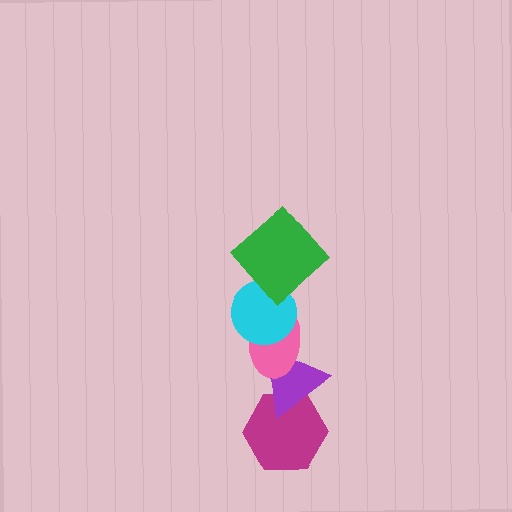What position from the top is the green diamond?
The green diamond is 1st from the top.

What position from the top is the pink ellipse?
The pink ellipse is 3rd from the top.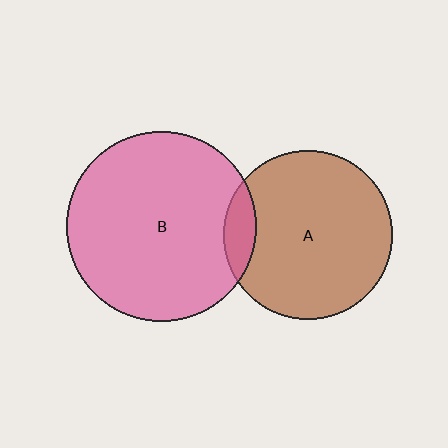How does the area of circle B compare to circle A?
Approximately 1.3 times.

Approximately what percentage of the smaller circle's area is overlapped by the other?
Approximately 10%.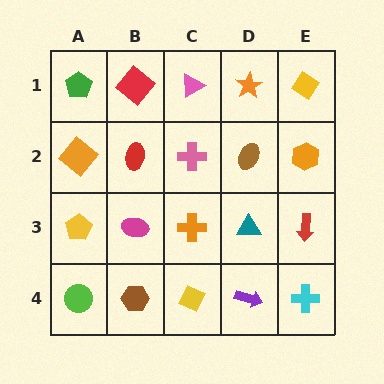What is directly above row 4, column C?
An orange cross.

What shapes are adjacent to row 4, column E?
A red arrow (row 3, column E), a purple arrow (row 4, column D).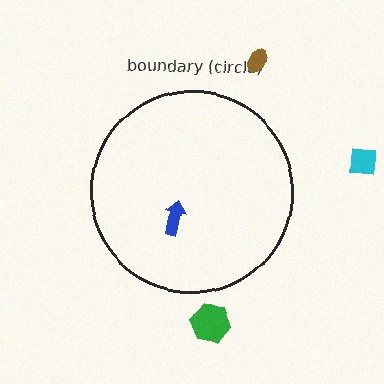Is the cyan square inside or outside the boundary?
Outside.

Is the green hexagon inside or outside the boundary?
Outside.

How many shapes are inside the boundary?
1 inside, 3 outside.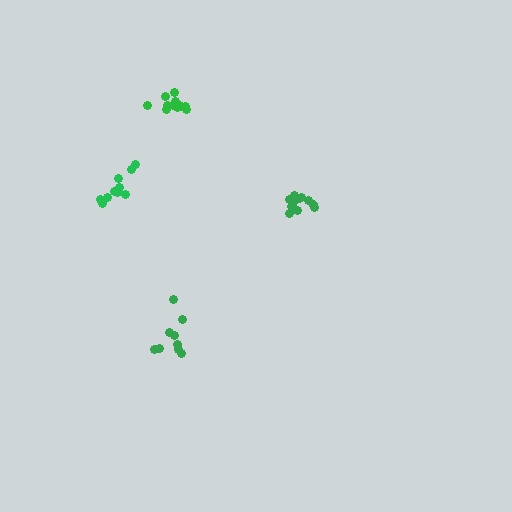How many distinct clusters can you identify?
There are 4 distinct clusters.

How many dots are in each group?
Group 1: 9 dots, Group 2: 12 dots, Group 3: 12 dots, Group 4: 10 dots (43 total).